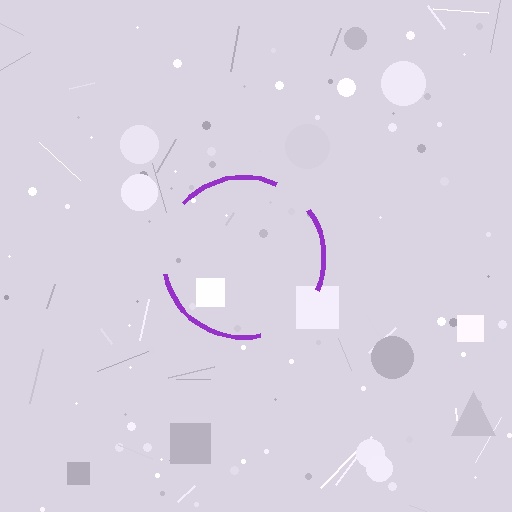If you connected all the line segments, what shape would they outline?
They would outline a circle.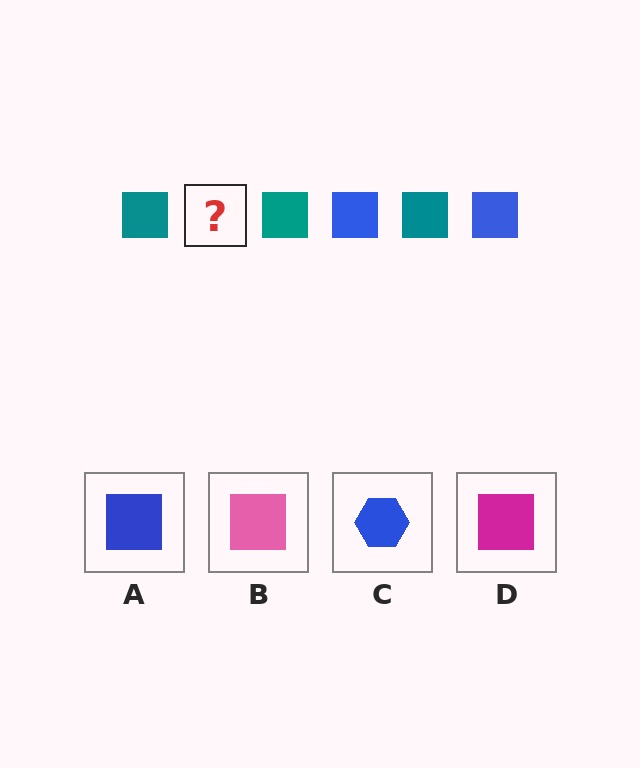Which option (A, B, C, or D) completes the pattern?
A.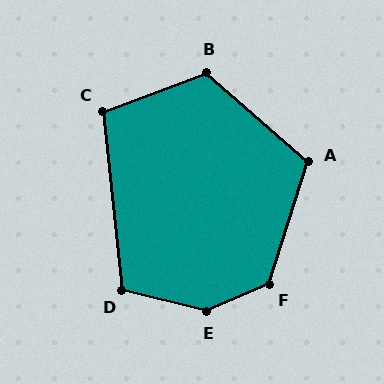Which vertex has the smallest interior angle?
C, at approximately 104 degrees.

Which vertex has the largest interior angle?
E, at approximately 142 degrees.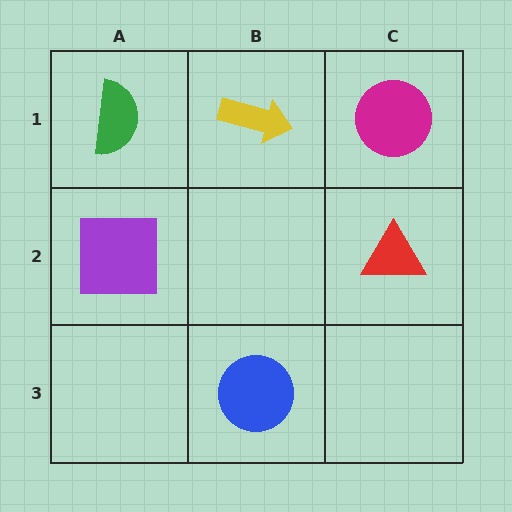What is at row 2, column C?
A red triangle.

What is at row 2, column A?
A purple square.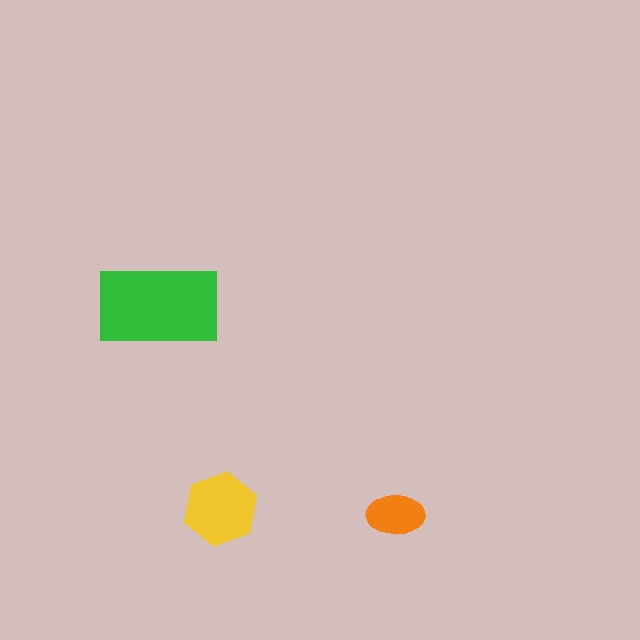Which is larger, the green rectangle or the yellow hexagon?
The green rectangle.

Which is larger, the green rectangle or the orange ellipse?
The green rectangle.